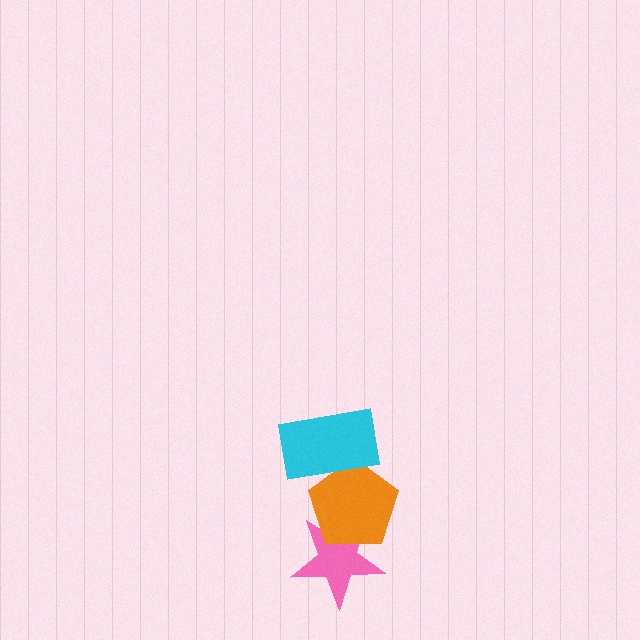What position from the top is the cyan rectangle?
The cyan rectangle is 1st from the top.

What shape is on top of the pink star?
The orange pentagon is on top of the pink star.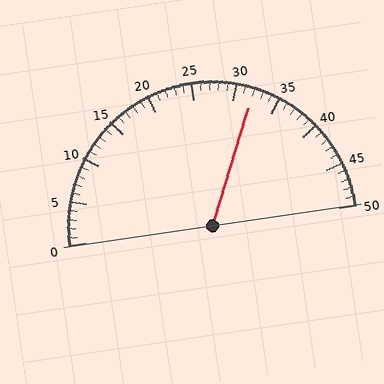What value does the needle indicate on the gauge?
The needle indicates approximately 32.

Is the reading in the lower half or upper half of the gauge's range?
The reading is in the upper half of the range (0 to 50).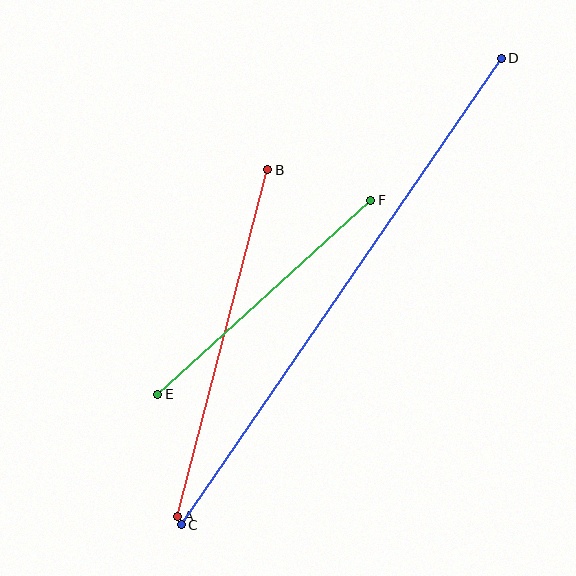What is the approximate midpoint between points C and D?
The midpoint is at approximately (341, 291) pixels.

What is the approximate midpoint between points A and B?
The midpoint is at approximately (222, 343) pixels.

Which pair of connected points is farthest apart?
Points C and D are farthest apart.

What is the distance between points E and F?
The distance is approximately 288 pixels.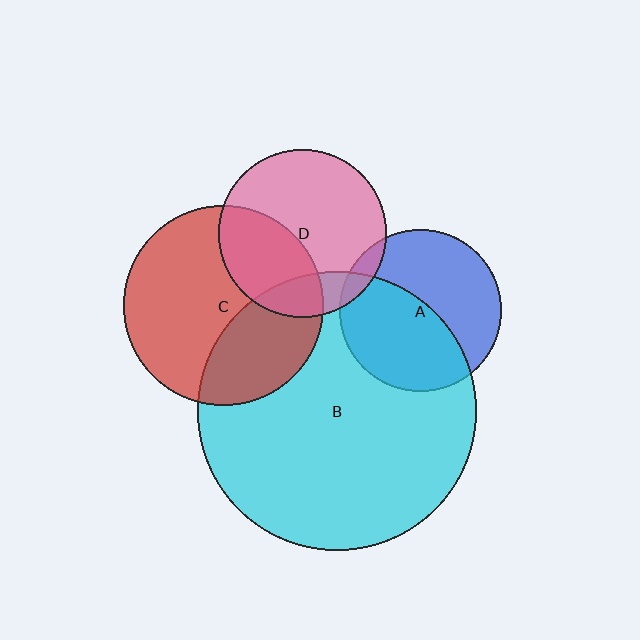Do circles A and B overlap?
Yes.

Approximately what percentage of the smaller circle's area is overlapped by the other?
Approximately 50%.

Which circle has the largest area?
Circle B (cyan).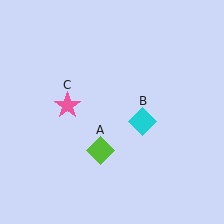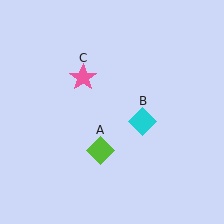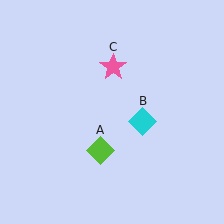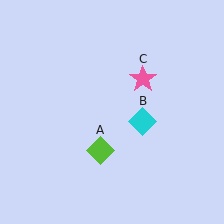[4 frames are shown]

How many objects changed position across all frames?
1 object changed position: pink star (object C).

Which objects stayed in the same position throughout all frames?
Lime diamond (object A) and cyan diamond (object B) remained stationary.